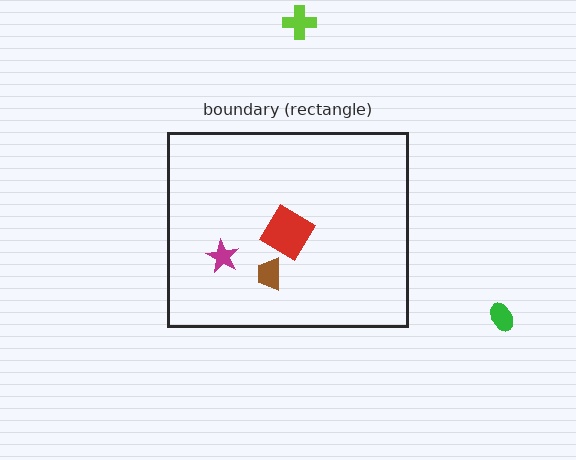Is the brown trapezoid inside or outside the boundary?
Inside.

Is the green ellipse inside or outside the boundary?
Outside.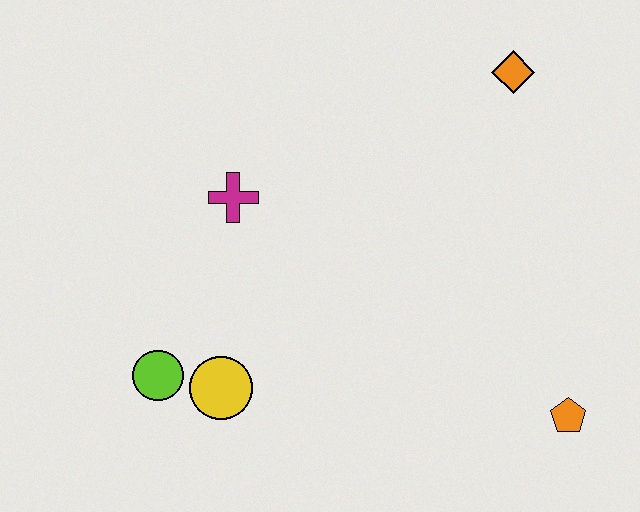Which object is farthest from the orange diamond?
The lime circle is farthest from the orange diamond.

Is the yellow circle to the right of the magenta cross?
No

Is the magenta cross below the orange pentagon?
No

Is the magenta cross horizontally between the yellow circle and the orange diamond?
Yes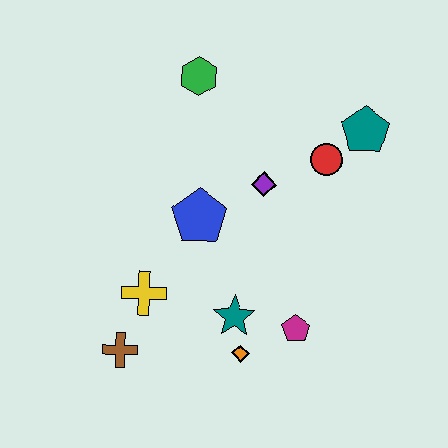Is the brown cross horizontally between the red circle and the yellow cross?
No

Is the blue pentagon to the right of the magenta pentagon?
No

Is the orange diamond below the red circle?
Yes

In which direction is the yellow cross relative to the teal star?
The yellow cross is to the left of the teal star.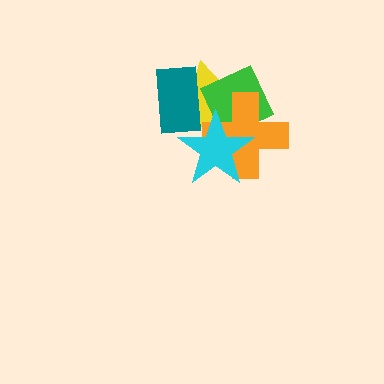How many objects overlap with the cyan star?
4 objects overlap with the cyan star.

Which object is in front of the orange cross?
The cyan star is in front of the orange cross.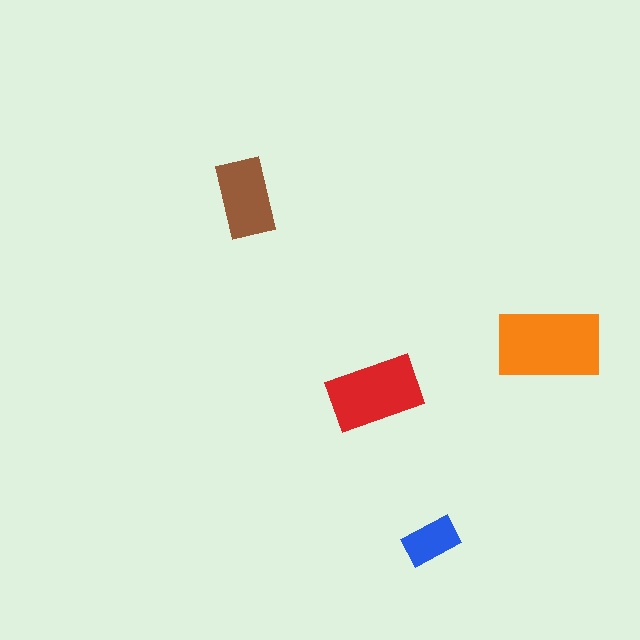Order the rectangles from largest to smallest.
the orange one, the red one, the brown one, the blue one.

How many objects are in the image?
There are 4 objects in the image.